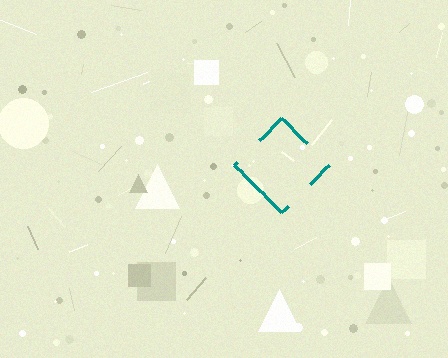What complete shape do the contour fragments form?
The contour fragments form a diamond.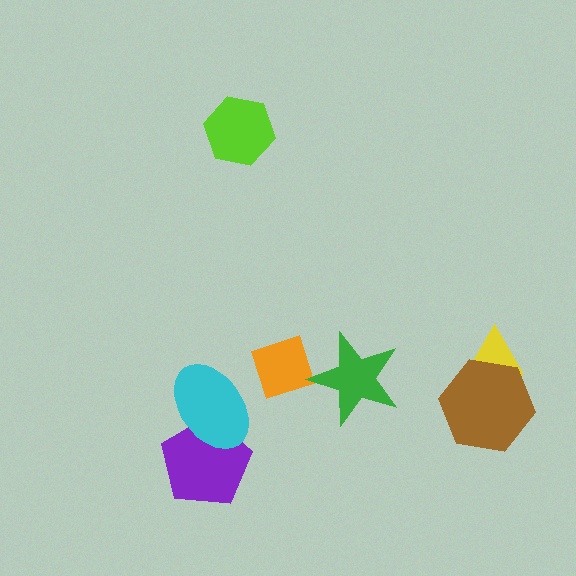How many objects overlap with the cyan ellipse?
1 object overlaps with the cyan ellipse.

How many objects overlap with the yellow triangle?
1 object overlaps with the yellow triangle.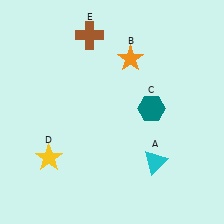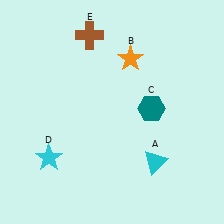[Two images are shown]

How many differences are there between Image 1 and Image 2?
There is 1 difference between the two images.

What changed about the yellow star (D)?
In Image 1, D is yellow. In Image 2, it changed to cyan.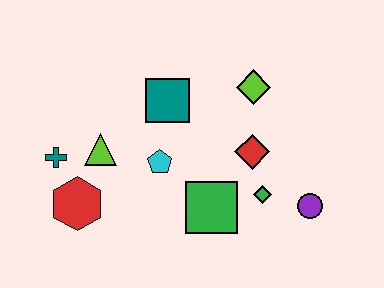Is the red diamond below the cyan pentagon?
No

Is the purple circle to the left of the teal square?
No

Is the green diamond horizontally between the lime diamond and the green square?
No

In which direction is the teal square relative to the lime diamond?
The teal square is to the left of the lime diamond.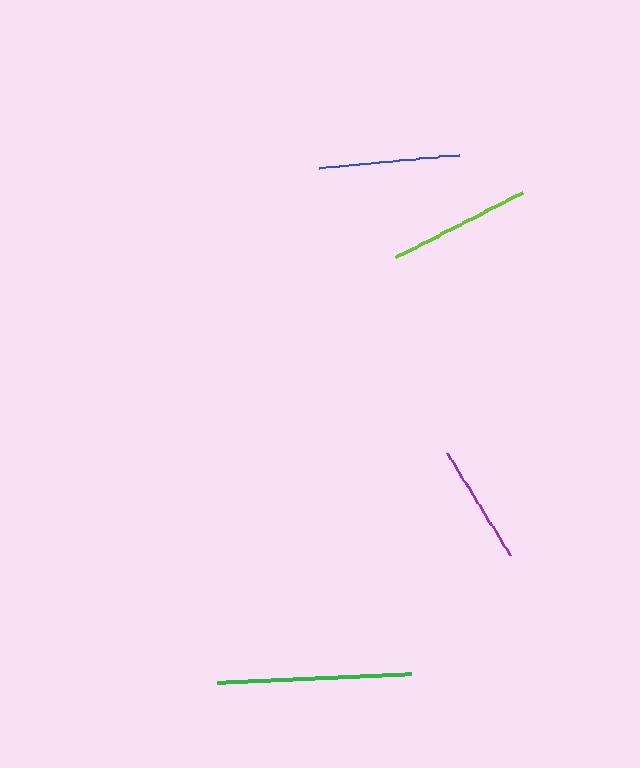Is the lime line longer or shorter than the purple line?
The lime line is longer than the purple line.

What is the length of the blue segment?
The blue segment is approximately 141 pixels long.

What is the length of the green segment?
The green segment is approximately 194 pixels long.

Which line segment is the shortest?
The purple line is the shortest at approximately 119 pixels.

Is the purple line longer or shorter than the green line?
The green line is longer than the purple line.